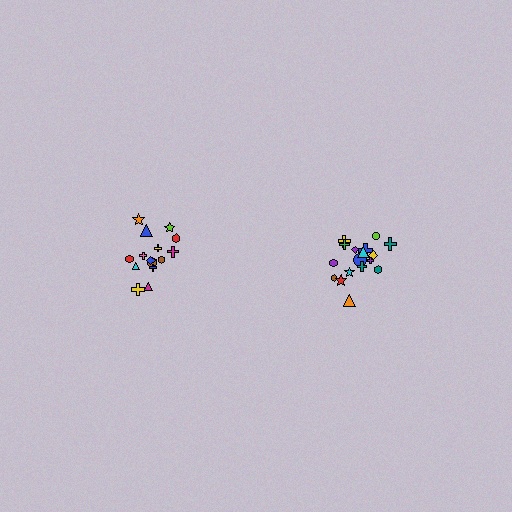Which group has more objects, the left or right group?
The right group.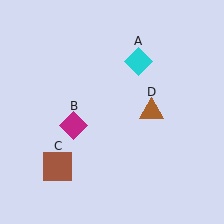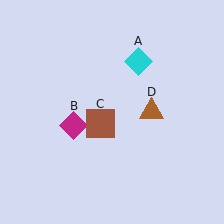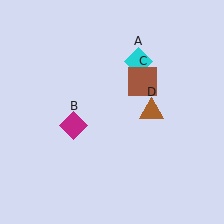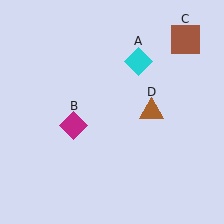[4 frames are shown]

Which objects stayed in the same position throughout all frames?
Cyan diamond (object A) and magenta diamond (object B) and brown triangle (object D) remained stationary.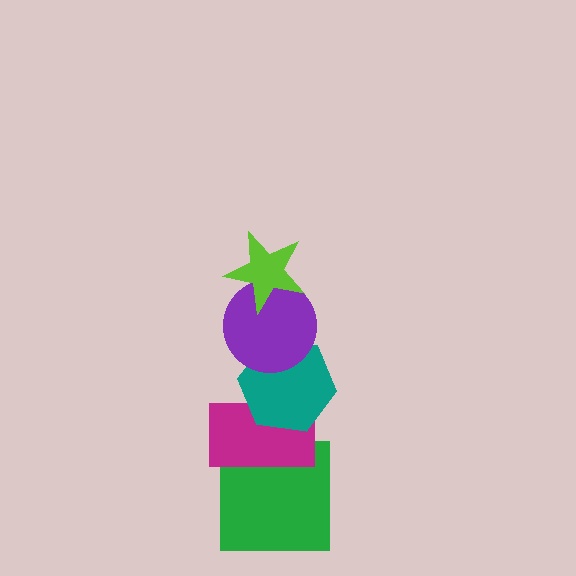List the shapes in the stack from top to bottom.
From top to bottom: the lime star, the purple circle, the teal hexagon, the magenta rectangle, the green square.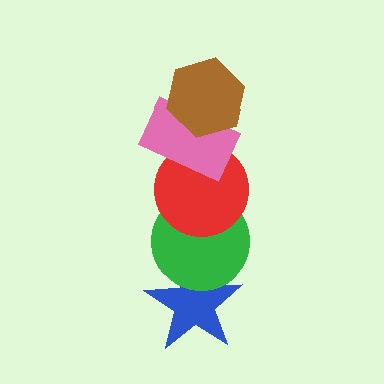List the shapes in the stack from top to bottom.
From top to bottom: the brown hexagon, the pink rectangle, the red circle, the green circle, the blue star.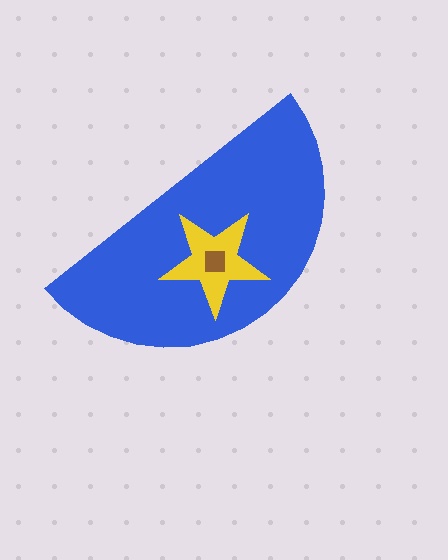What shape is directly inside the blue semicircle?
The yellow star.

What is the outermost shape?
The blue semicircle.